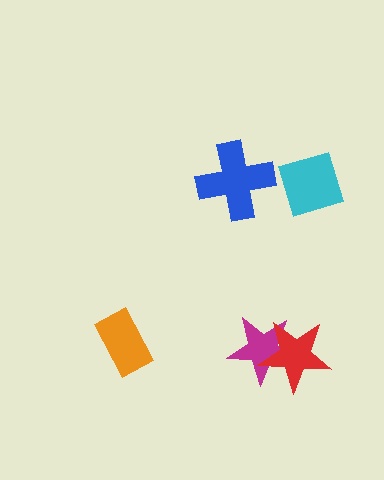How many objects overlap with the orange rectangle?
0 objects overlap with the orange rectangle.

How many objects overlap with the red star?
1 object overlaps with the red star.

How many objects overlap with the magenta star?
1 object overlaps with the magenta star.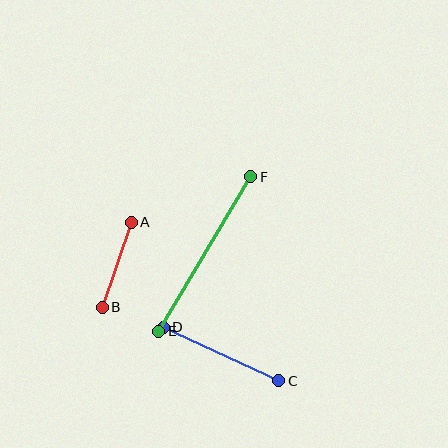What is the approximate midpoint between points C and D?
The midpoint is at approximately (221, 354) pixels.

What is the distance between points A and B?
The distance is approximately 90 pixels.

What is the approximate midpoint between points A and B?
The midpoint is at approximately (117, 265) pixels.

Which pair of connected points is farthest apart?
Points E and F are farthest apart.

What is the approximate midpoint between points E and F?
The midpoint is at approximately (205, 254) pixels.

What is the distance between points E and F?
The distance is approximately 180 pixels.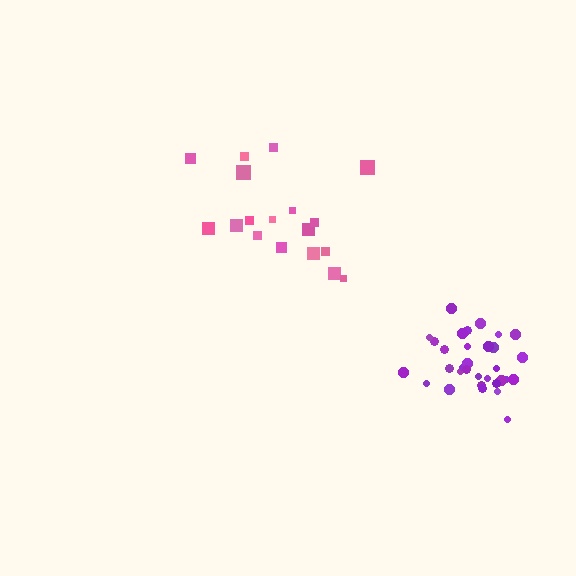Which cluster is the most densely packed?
Purple.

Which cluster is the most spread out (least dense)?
Pink.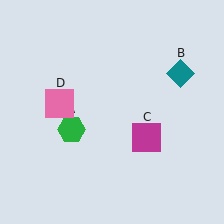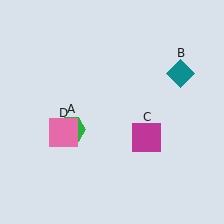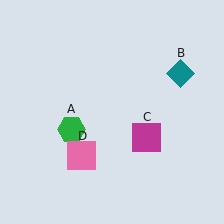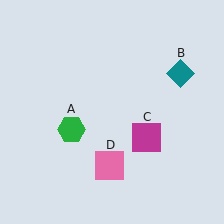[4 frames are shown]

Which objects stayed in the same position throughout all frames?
Green hexagon (object A) and teal diamond (object B) and magenta square (object C) remained stationary.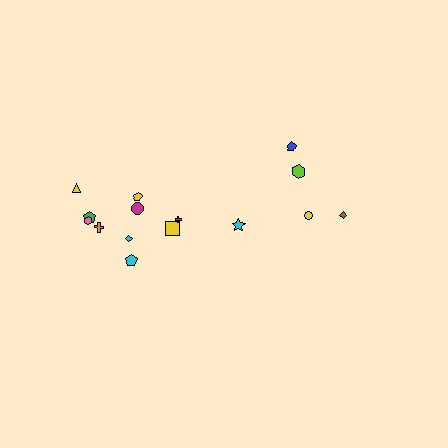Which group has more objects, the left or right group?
The left group.